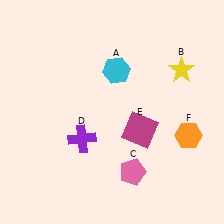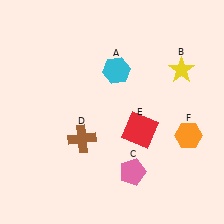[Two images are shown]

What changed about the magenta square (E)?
In Image 1, E is magenta. In Image 2, it changed to red.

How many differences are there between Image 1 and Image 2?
There are 2 differences between the two images.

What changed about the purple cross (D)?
In Image 1, D is purple. In Image 2, it changed to brown.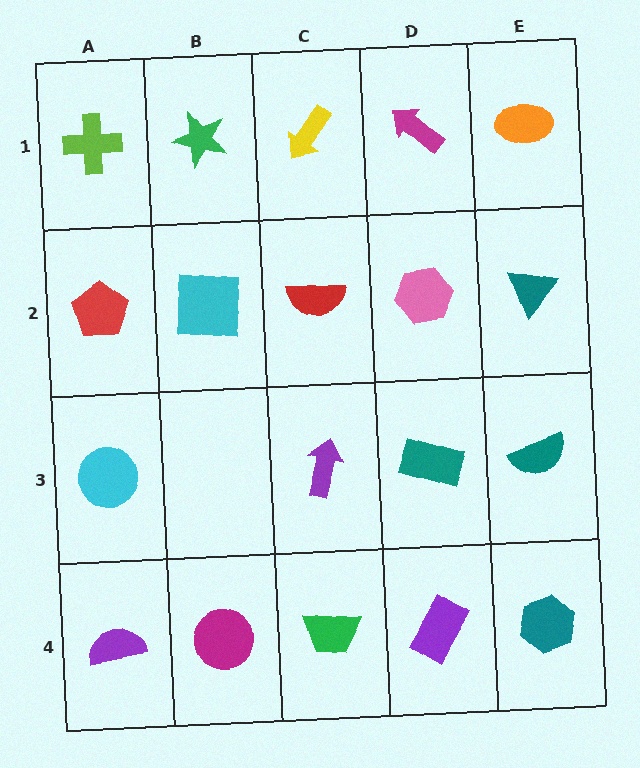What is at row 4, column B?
A magenta circle.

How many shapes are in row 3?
4 shapes.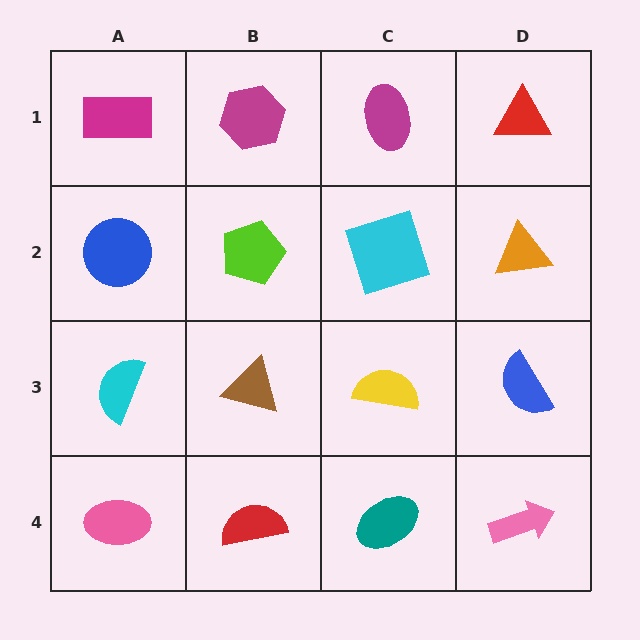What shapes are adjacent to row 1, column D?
An orange triangle (row 2, column D), a magenta ellipse (row 1, column C).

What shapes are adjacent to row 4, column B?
A brown triangle (row 3, column B), a pink ellipse (row 4, column A), a teal ellipse (row 4, column C).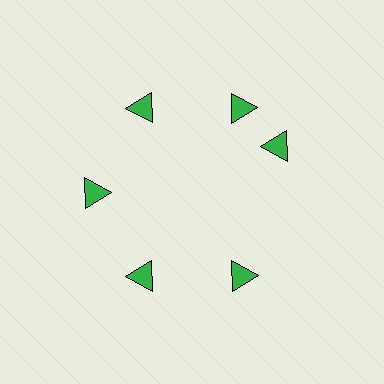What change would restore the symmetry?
The symmetry would be restored by rotating it back into even spacing with its neighbors so that all 6 triangles sit at equal angles and equal distance from the center.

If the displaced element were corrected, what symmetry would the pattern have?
It would have 6-fold rotational symmetry — the pattern would map onto itself every 60 degrees.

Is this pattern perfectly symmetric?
No. The 6 green triangles are arranged in a ring, but one element near the 3 o'clock position is rotated out of alignment along the ring, breaking the 6-fold rotational symmetry.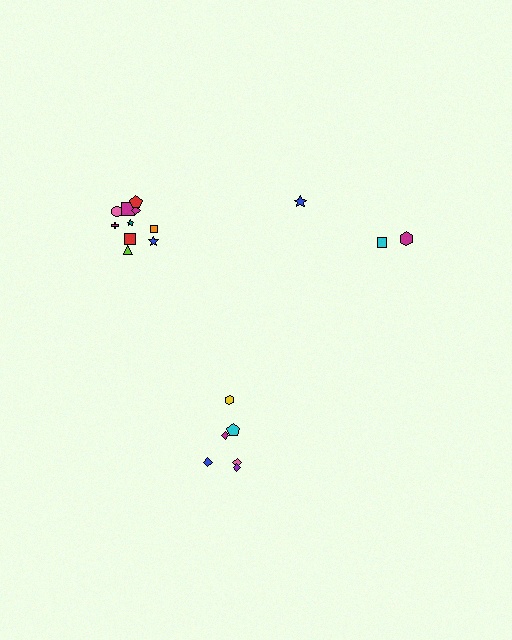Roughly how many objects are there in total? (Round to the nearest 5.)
Roughly 20 objects in total.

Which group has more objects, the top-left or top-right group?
The top-left group.